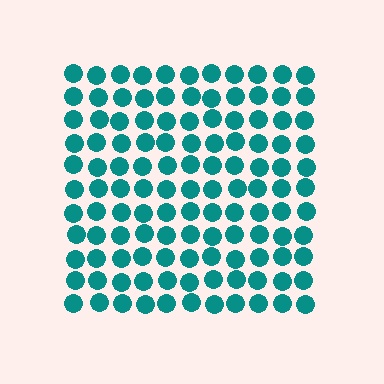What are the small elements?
The small elements are circles.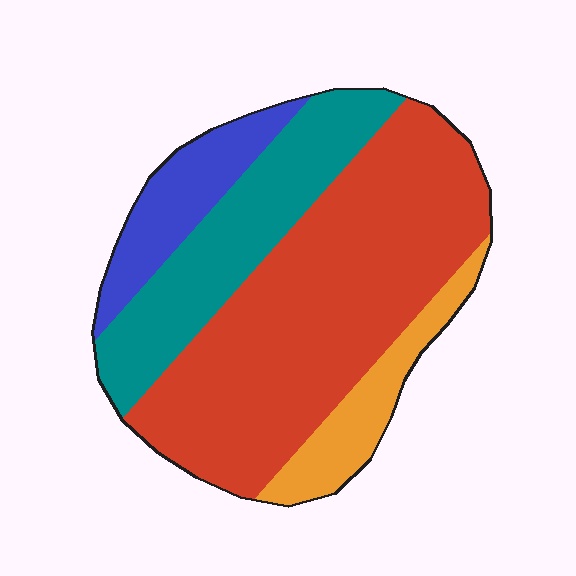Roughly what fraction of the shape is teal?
Teal takes up about one quarter (1/4) of the shape.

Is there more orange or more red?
Red.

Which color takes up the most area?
Red, at roughly 55%.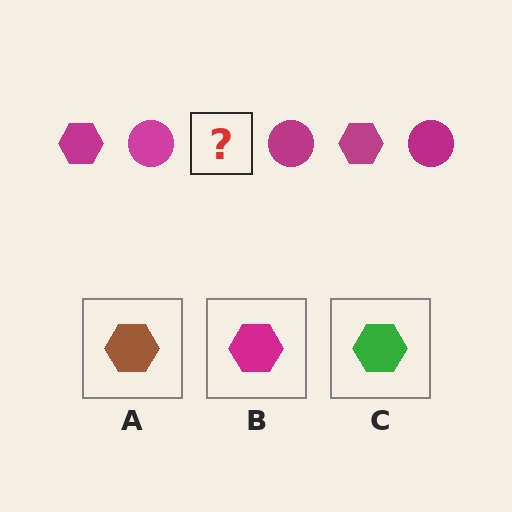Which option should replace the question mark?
Option B.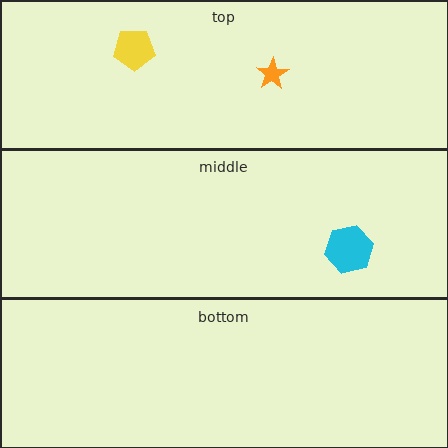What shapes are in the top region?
The yellow pentagon, the orange star.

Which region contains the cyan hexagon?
The middle region.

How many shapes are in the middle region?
1.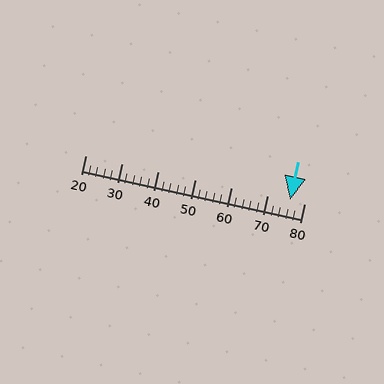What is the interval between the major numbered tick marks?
The major tick marks are spaced 10 units apart.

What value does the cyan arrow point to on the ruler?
The cyan arrow points to approximately 76.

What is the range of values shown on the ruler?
The ruler shows values from 20 to 80.